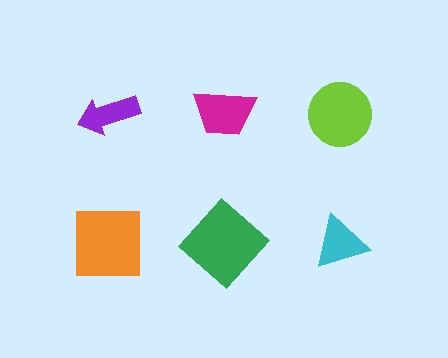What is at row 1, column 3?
A lime circle.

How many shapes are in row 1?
3 shapes.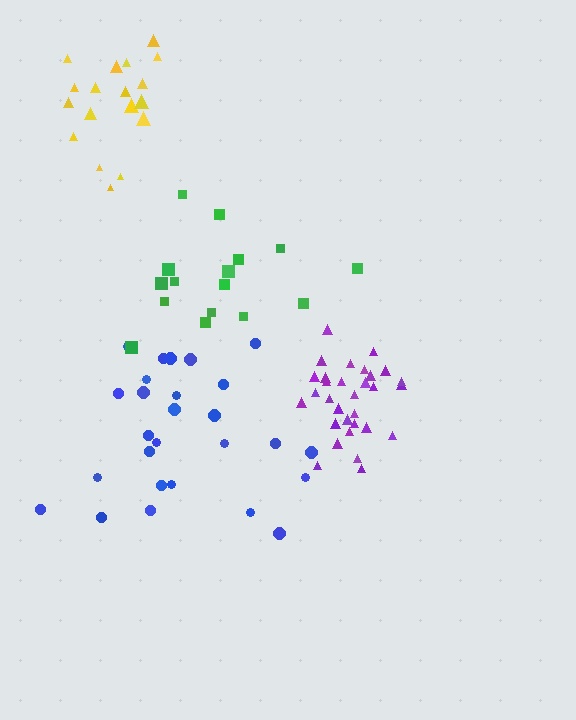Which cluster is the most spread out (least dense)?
Blue.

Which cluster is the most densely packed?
Purple.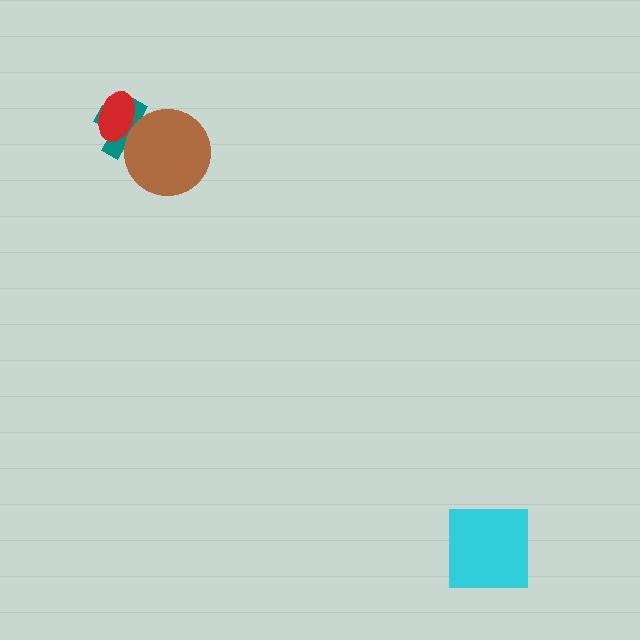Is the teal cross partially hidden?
Yes, it is partially covered by another shape.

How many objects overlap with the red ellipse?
1 object overlaps with the red ellipse.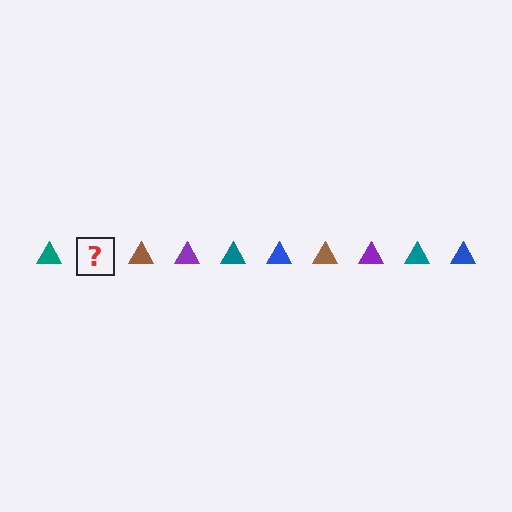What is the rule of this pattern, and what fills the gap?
The rule is that the pattern cycles through teal, blue, brown, purple triangles. The gap should be filled with a blue triangle.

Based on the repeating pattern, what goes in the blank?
The blank should be a blue triangle.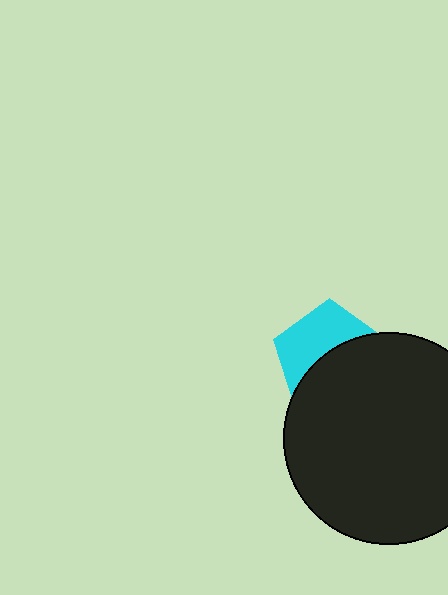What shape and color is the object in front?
The object in front is a black circle.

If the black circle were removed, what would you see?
You would see the complete cyan pentagon.